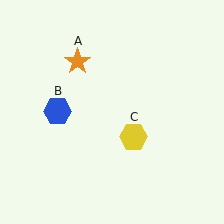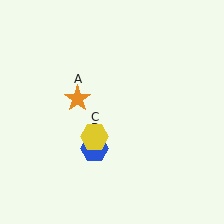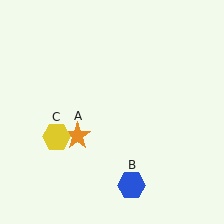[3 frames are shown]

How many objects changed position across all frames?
3 objects changed position: orange star (object A), blue hexagon (object B), yellow hexagon (object C).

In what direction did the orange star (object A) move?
The orange star (object A) moved down.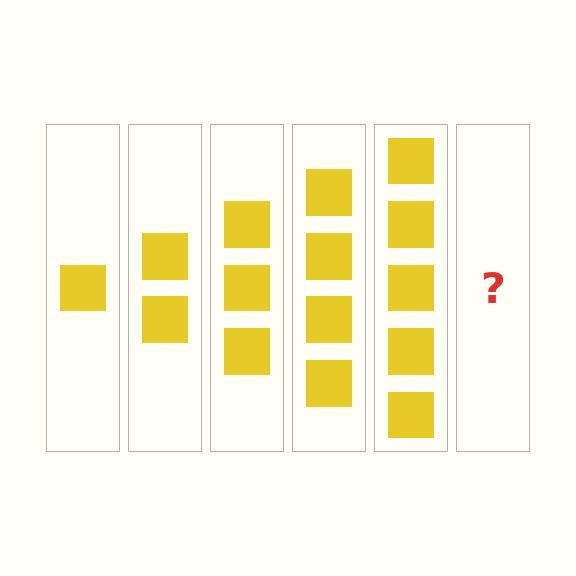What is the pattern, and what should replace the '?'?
The pattern is that each step adds one more square. The '?' should be 6 squares.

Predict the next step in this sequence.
The next step is 6 squares.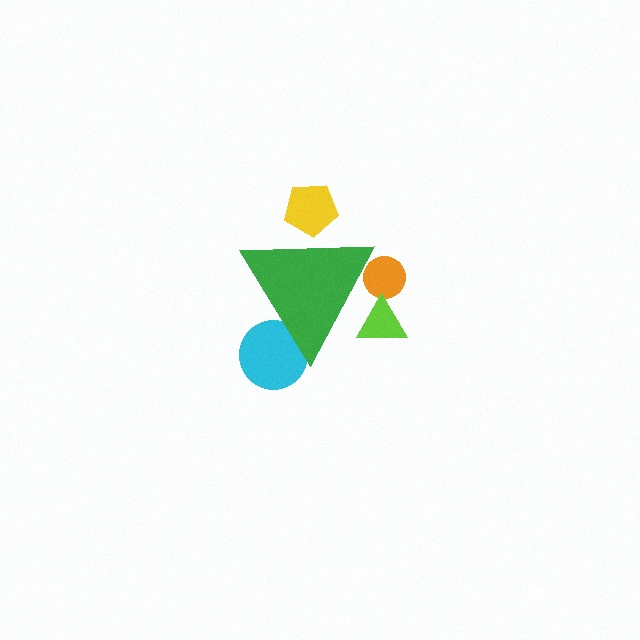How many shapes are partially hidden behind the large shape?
4 shapes are partially hidden.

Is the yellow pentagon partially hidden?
Yes, the yellow pentagon is partially hidden behind the green triangle.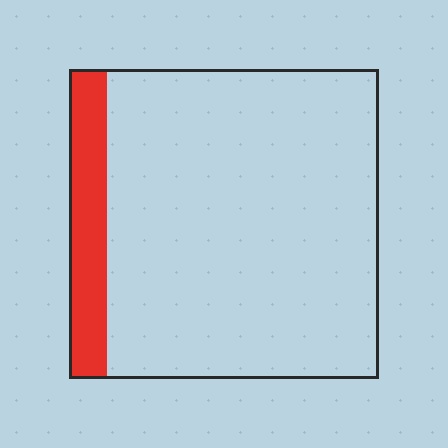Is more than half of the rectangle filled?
No.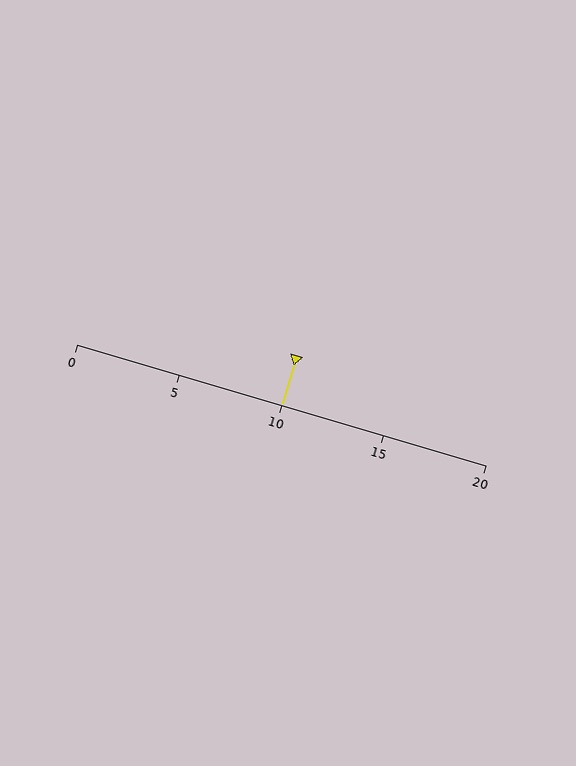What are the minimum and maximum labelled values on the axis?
The axis runs from 0 to 20.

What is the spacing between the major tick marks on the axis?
The major ticks are spaced 5 apart.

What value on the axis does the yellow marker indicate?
The marker indicates approximately 10.